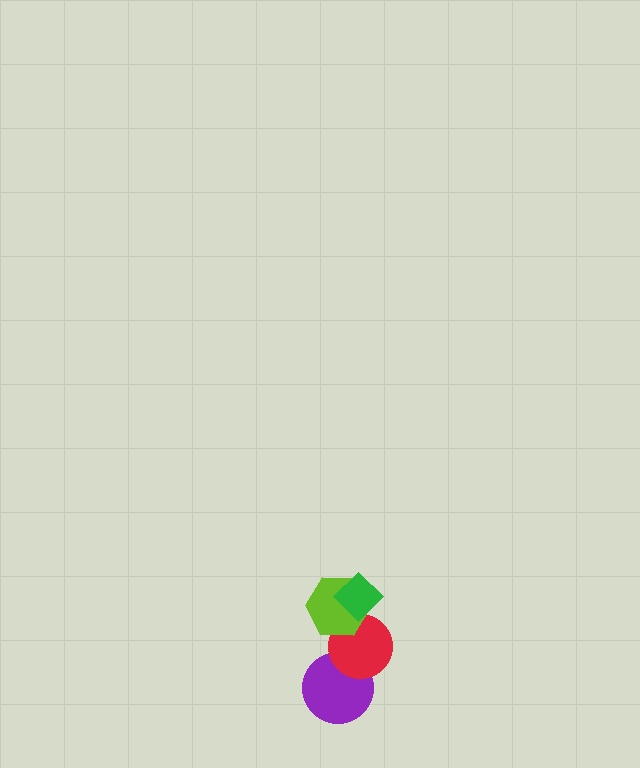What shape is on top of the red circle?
The lime hexagon is on top of the red circle.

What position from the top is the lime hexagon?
The lime hexagon is 2nd from the top.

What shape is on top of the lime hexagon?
The green diamond is on top of the lime hexagon.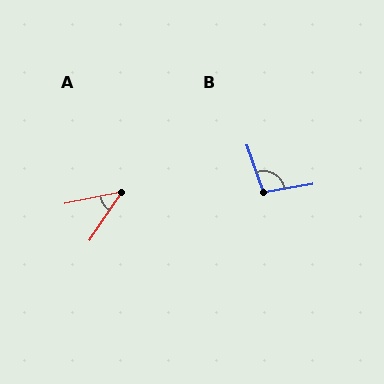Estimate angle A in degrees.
Approximately 45 degrees.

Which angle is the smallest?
A, at approximately 45 degrees.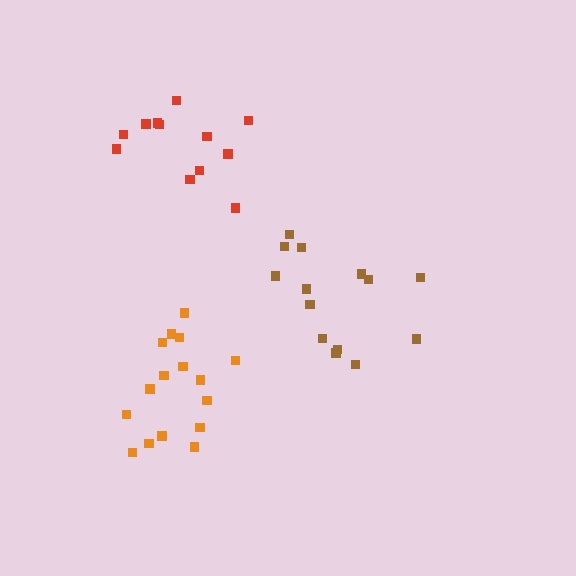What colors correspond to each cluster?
The clusters are colored: red, brown, orange.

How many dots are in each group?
Group 1: 12 dots, Group 2: 14 dots, Group 3: 16 dots (42 total).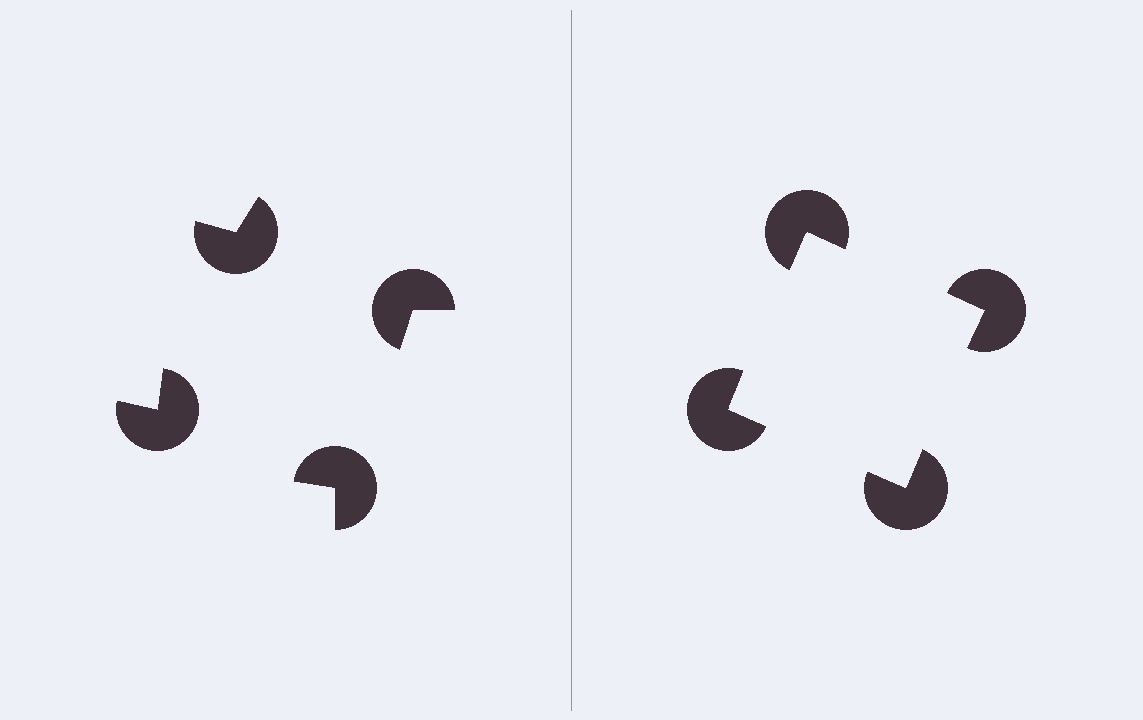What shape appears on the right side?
An illusory square.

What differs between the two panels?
The pac-man discs are positioned identically on both sides; only the wedge orientations differ. On the right they align to a square; on the left they are misaligned.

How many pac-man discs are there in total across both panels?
8 — 4 on each side.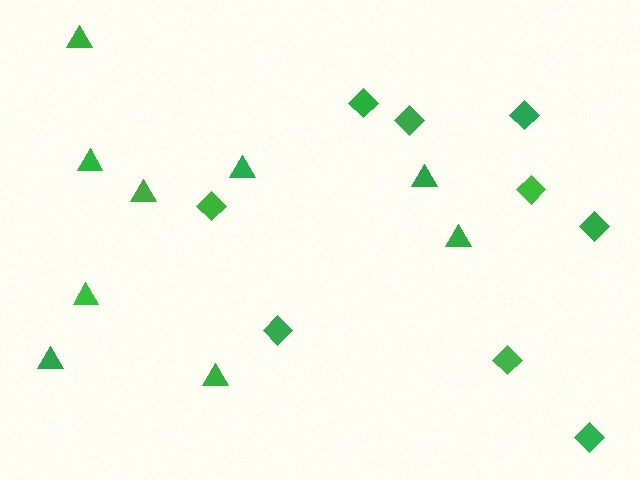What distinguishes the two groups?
There are 2 groups: one group of triangles (9) and one group of diamonds (9).